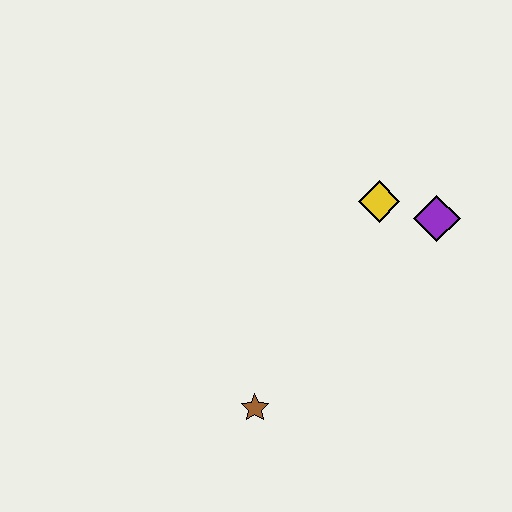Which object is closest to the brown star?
The yellow diamond is closest to the brown star.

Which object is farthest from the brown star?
The purple diamond is farthest from the brown star.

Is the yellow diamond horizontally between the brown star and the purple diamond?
Yes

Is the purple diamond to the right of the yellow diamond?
Yes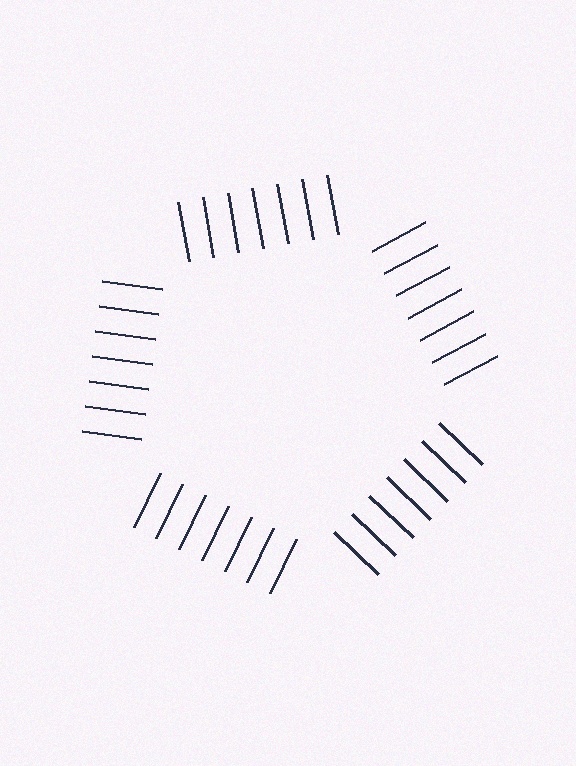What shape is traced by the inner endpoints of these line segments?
An illusory pentagon — the line segments terminate on its edges but no continuous stroke is drawn.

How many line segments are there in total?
35 — 7 along each of the 5 edges.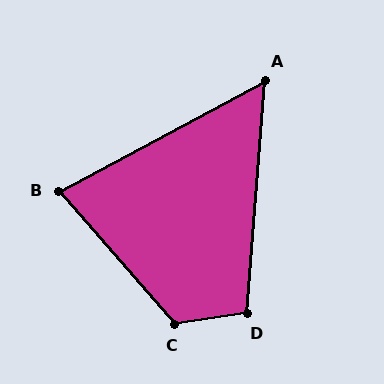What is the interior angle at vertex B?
Approximately 77 degrees (acute).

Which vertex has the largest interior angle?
C, at approximately 123 degrees.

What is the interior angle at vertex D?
Approximately 103 degrees (obtuse).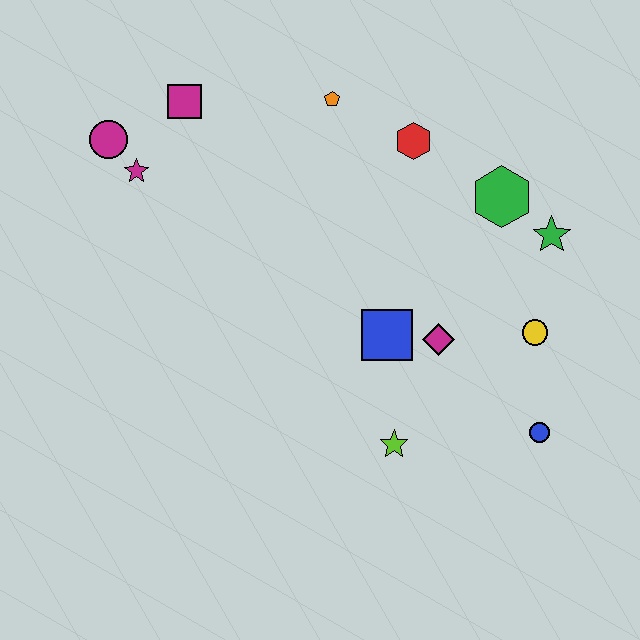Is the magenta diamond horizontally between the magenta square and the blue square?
No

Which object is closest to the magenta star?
The magenta circle is closest to the magenta star.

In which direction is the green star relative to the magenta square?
The green star is to the right of the magenta square.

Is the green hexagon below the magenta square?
Yes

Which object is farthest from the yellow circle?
The magenta circle is farthest from the yellow circle.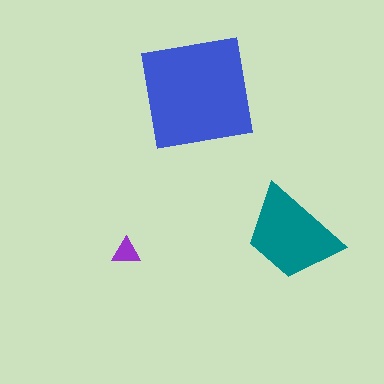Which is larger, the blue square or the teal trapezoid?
The blue square.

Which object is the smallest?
The purple triangle.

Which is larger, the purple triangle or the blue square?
The blue square.